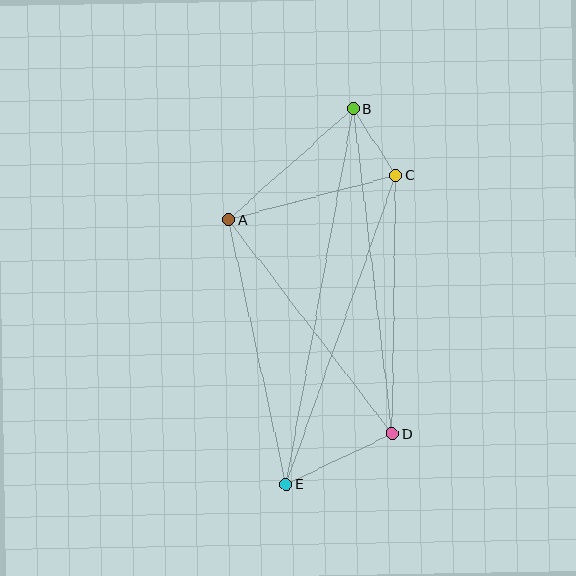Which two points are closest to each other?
Points B and C are closest to each other.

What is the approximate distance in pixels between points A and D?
The distance between A and D is approximately 270 pixels.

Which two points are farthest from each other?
Points B and E are farthest from each other.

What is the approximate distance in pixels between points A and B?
The distance between A and B is approximately 167 pixels.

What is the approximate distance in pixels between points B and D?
The distance between B and D is approximately 328 pixels.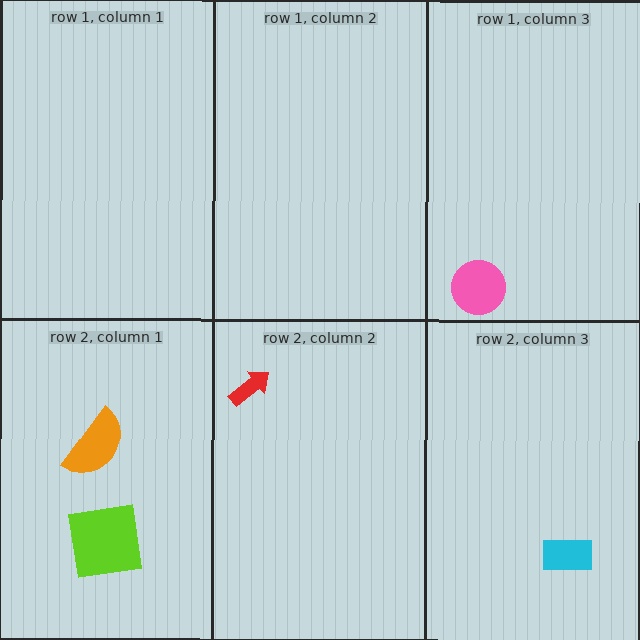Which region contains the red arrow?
The row 2, column 2 region.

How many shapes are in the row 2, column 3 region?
1.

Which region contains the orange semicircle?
The row 2, column 1 region.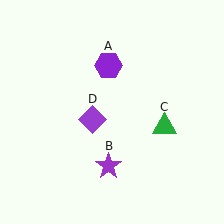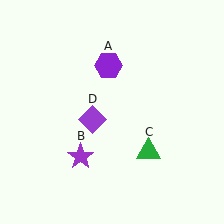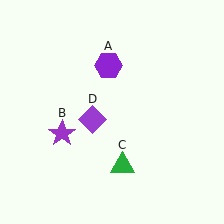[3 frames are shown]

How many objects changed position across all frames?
2 objects changed position: purple star (object B), green triangle (object C).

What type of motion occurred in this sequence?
The purple star (object B), green triangle (object C) rotated clockwise around the center of the scene.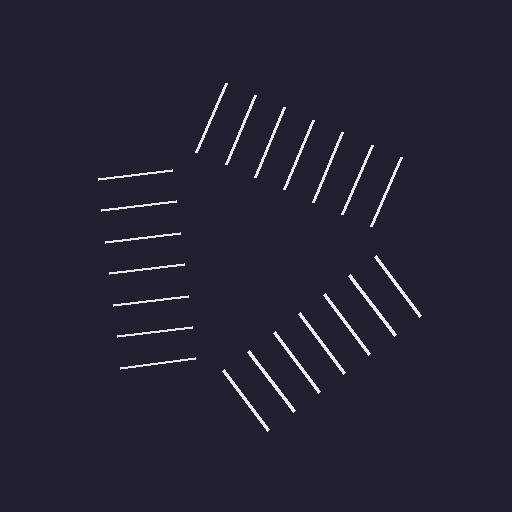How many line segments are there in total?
21 — 7 along each of the 3 edges.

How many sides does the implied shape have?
3 sides — the line-ends trace a triangle.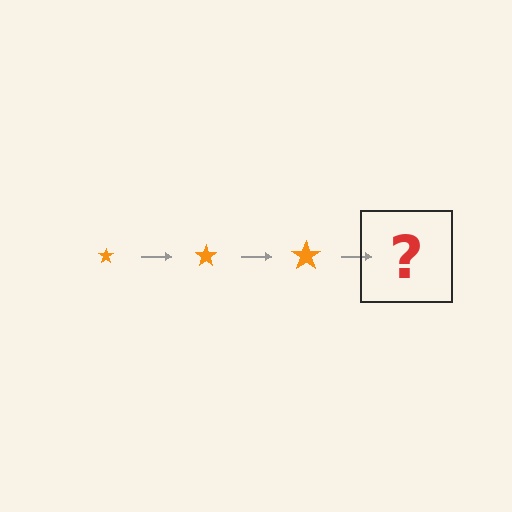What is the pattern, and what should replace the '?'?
The pattern is that the star gets progressively larger each step. The '?' should be an orange star, larger than the previous one.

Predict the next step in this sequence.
The next step is an orange star, larger than the previous one.